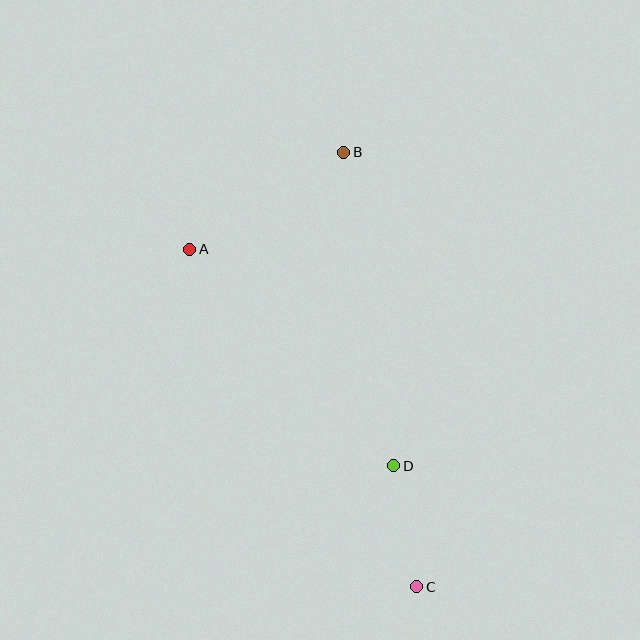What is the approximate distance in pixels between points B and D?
The distance between B and D is approximately 317 pixels.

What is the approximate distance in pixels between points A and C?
The distance between A and C is approximately 407 pixels.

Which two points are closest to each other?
Points C and D are closest to each other.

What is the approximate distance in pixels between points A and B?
The distance between A and B is approximately 182 pixels.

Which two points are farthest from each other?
Points B and C are farthest from each other.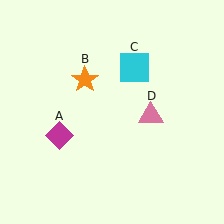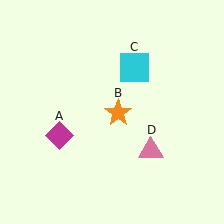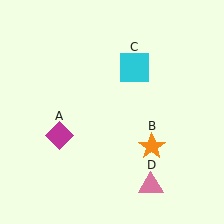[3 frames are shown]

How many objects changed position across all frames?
2 objects changed position: orange star (object B), pink triangle (object D).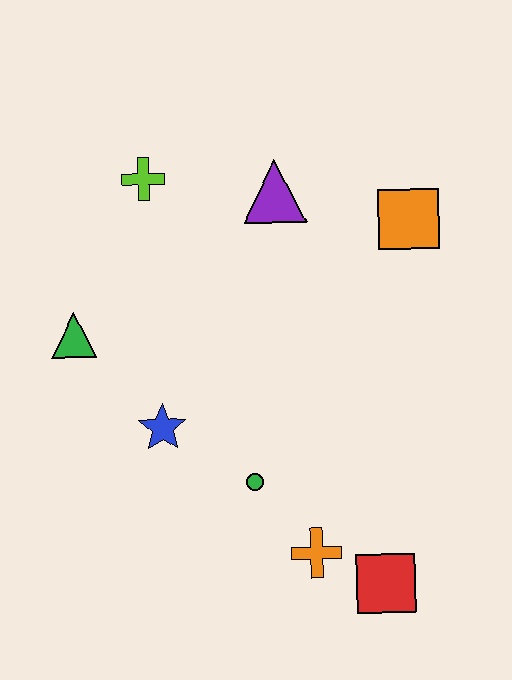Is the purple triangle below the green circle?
No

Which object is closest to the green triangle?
The blue star is closest to the green triangle.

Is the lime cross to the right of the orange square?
No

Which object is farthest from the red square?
The lime cross is farthest from the red square.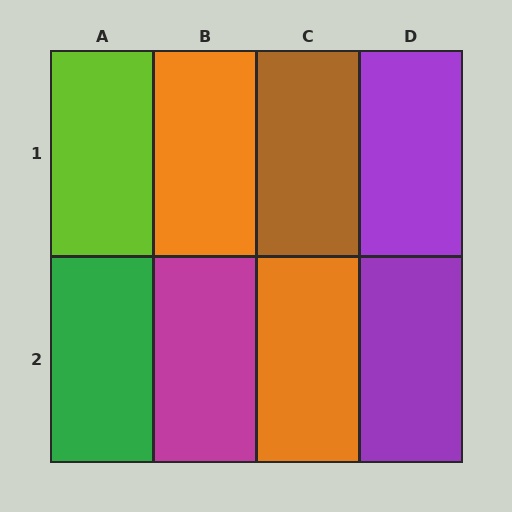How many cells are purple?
2 cells are purple.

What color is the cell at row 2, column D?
Purple.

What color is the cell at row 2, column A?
Green.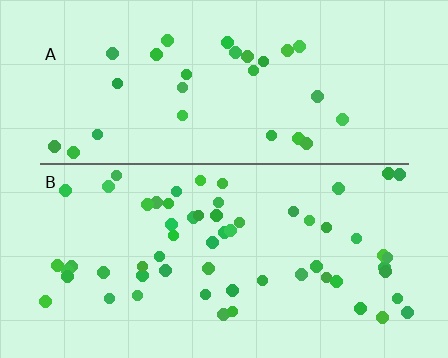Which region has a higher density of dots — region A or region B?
B (the bottom).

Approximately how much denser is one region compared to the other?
Approximately 2.0× — region B over region A.